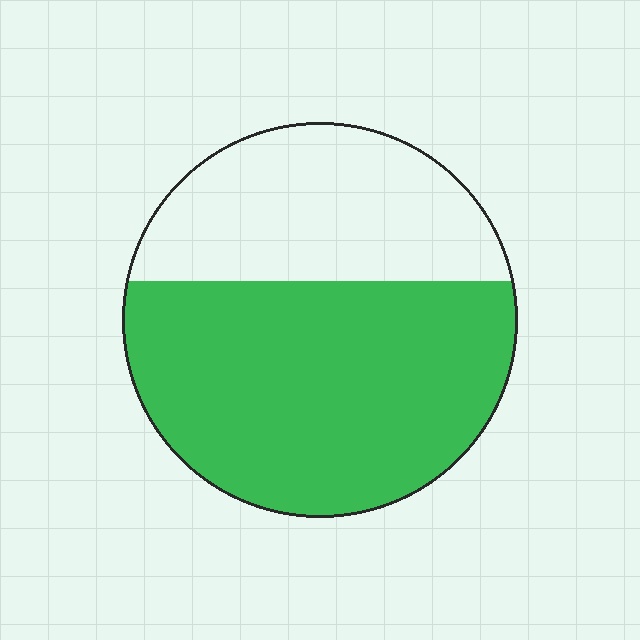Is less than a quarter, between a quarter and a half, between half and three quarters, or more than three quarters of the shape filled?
Between half and three quarters.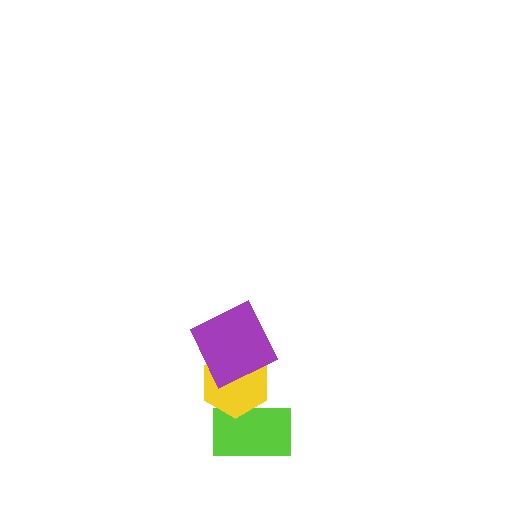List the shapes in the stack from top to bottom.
From top to bottom: the purple square, the yellow hexagon, the lime rectangle.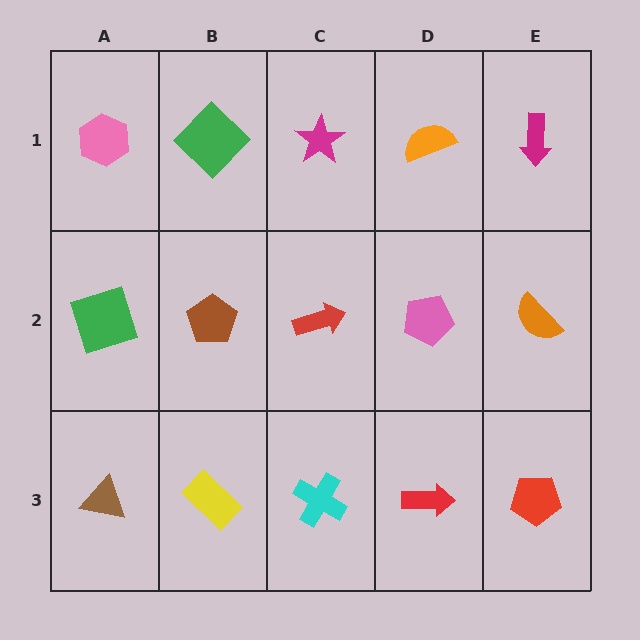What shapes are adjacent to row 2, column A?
A pink hexagon (row 1, column A), a brown triangle (row 3, column A), a brown pentagon (row 2, column B).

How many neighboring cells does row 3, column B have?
3.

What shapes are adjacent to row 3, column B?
A brown pentagon (row 2, column B), a brown triangle (row 3, column A), a cyan cross (row 3, column C).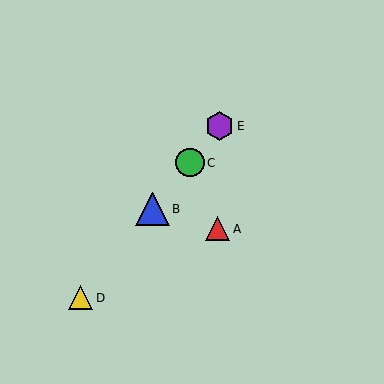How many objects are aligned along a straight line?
4 objects (B, C, D, E) are aligned along a straight line.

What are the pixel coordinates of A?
Object A is at (218, 229).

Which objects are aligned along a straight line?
Objects B, C, D, E are aligned along a straight line.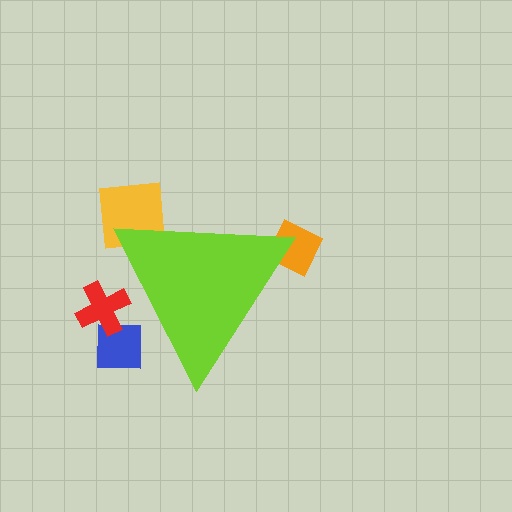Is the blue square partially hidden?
Yes, the blue square is partially hidden behind the lime triangle.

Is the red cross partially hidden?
Yes, the red cross is partially hidden behind the lime triangle.